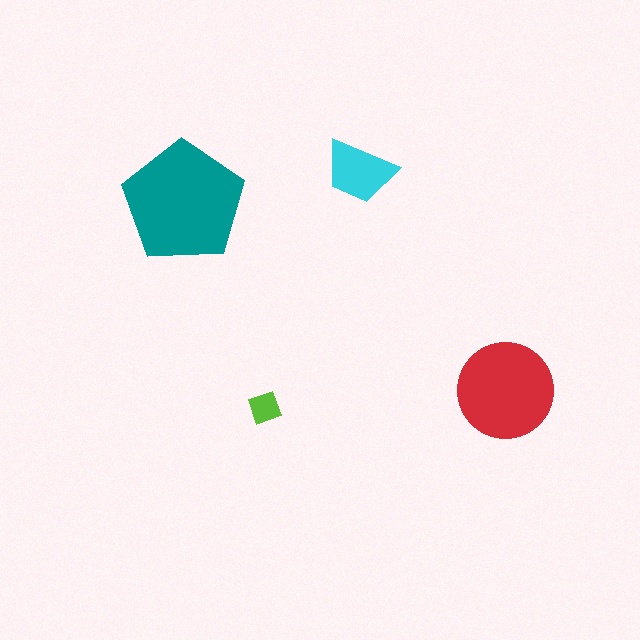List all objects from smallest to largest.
The lime square, the cyan trapezoid, the red circle, the teal pentagon.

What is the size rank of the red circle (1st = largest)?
2nd.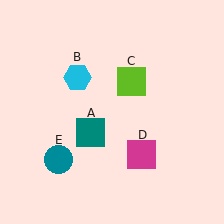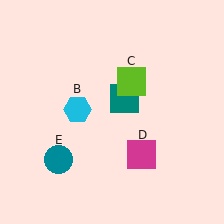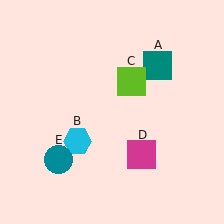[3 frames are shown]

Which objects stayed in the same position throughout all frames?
Lime square (object C) and magenta square (object D) and teal circle (object E) remained stationary.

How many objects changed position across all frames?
2 objects changed position: teal square (object A), cyan hexagon (object B).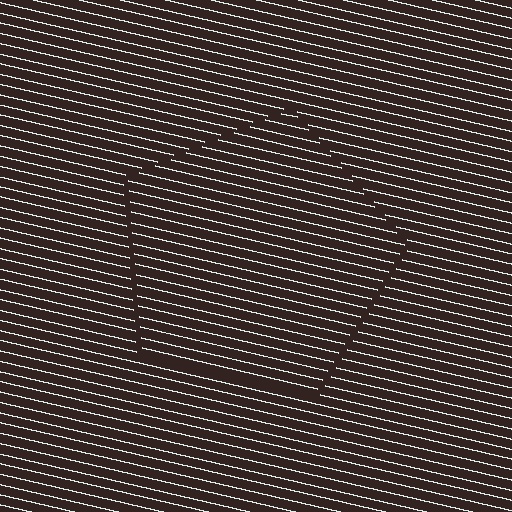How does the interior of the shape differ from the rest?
The interior of the shape contains the same grating, shifted by half a period — the contour is defined by the phase discontinuity where line-ends from the inner and outer gratings abut.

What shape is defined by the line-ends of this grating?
An illusory pentagon. The interior of the shape contains the same grating, shifted by half a period — the contour is defined by the phase discontinuity where line-ends from the inner and outer gratings abut.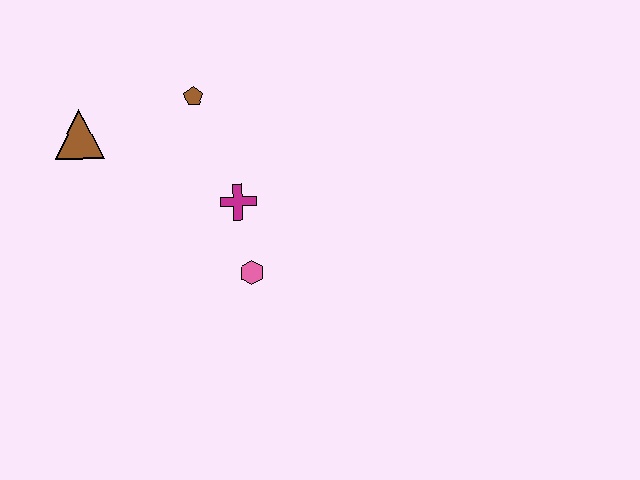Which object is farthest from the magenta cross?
The brown triangle is farthest from the magenta cross.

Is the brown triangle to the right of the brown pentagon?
No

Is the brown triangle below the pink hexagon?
No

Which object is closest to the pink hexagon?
The magenta cross is closest to the pink hexagon.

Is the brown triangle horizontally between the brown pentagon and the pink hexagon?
No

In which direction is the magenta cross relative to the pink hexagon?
The magenta cross is above the pink hexagon.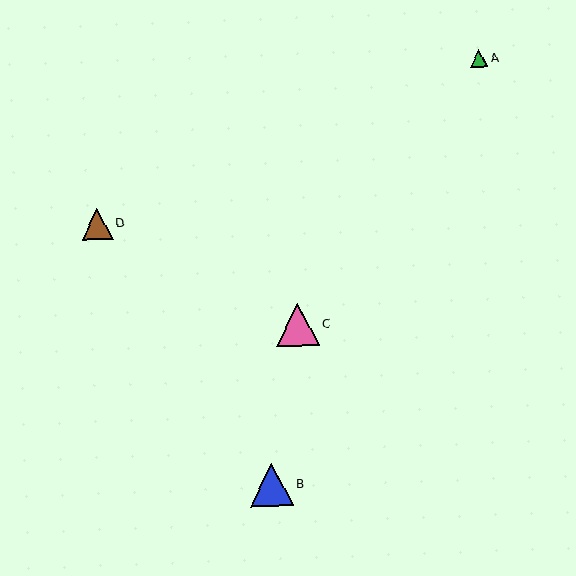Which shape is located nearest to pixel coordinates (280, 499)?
The blue triangle (labeled B) at (272, 485) is nearest to that location.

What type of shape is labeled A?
Shape A is a green triangle.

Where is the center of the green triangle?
The center of the green triangle is at (479, 58).